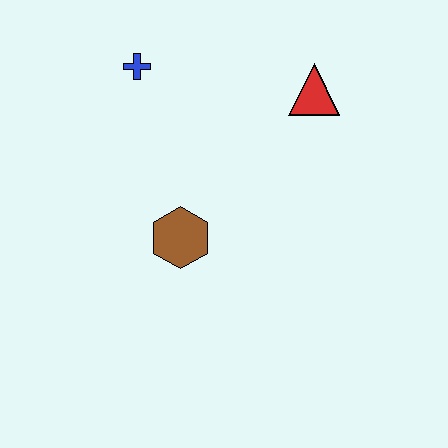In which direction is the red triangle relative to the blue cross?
The red triangle is to the right of the blue cross.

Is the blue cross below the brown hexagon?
No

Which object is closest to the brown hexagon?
The blue cross is closest to the brown hexagon.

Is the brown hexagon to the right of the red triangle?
No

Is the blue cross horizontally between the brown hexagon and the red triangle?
No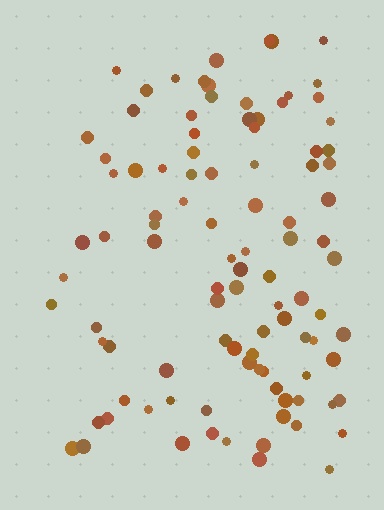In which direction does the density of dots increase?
From left to right, with the right side densest.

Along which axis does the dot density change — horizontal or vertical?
Horizontal.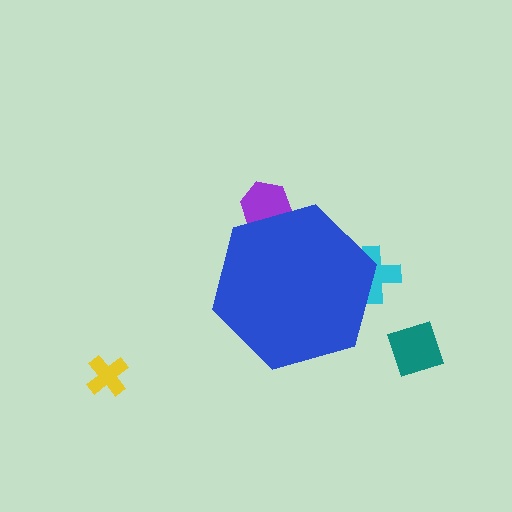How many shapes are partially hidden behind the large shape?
2 shapes are partially hidden.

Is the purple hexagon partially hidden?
Yes, the purple hexagon is partially hidden behind the blue hexagon.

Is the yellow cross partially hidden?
No, the yellow cross is fully visible.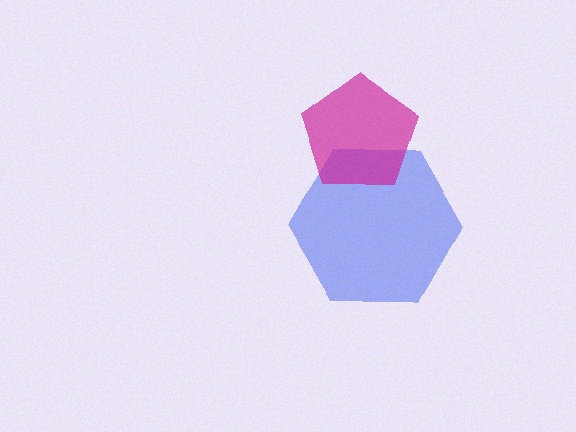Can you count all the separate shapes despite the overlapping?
Yes, there are 2 separate shapes.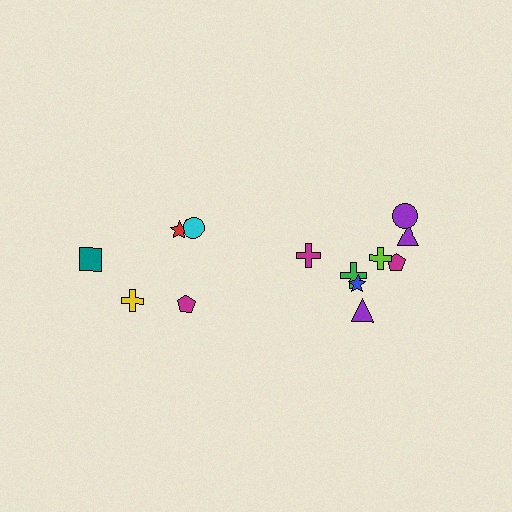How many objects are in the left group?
There are 5 objects.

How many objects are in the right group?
There are 8 objects.